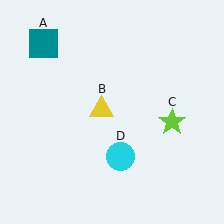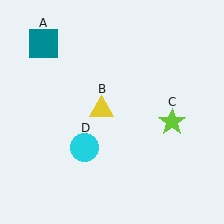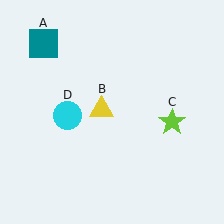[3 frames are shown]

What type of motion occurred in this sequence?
The cyan circle (object D) rotated clockwise around the center of the scene.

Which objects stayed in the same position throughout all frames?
Teal square (object A) and yellow triangle (object B) and lime star (object C) remained stationary.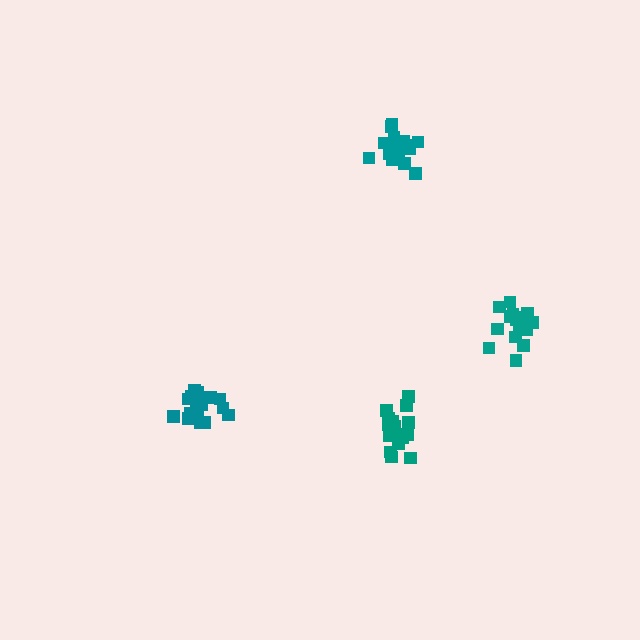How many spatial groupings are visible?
There are 4 spatial groupings.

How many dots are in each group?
Group 1: 16 dots, Group 2: 18 dots, Group 3: 17 dots, Group 4: 16 dots (67 total).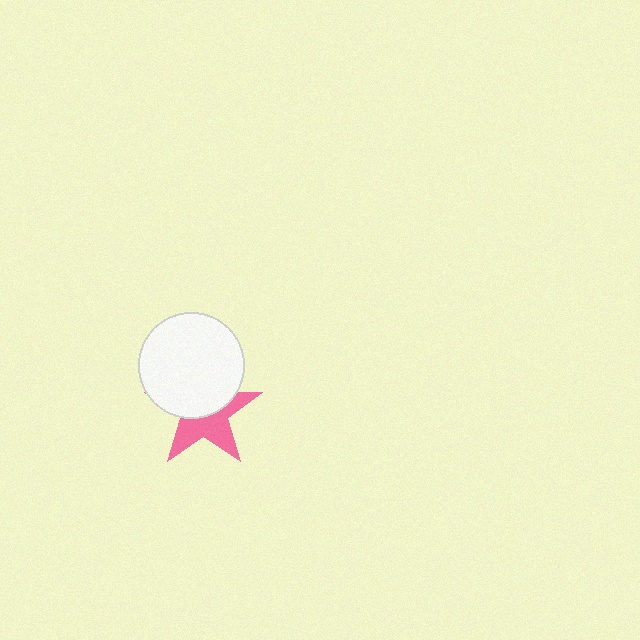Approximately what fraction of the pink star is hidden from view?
Roughly 51% of the pink star is hidden behind the white circle.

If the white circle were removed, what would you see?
You would see the complete pink star.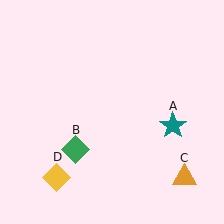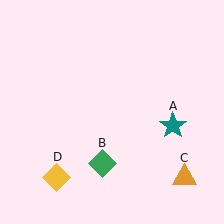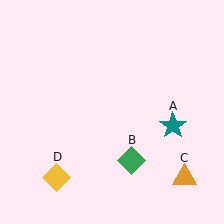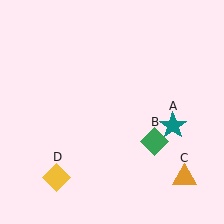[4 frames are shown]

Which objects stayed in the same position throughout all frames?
Teal star (object A) and orange triangle (object C) and yellow diamond (object D) remained stationary.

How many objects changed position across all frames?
1 object changed position: green diamond (object B).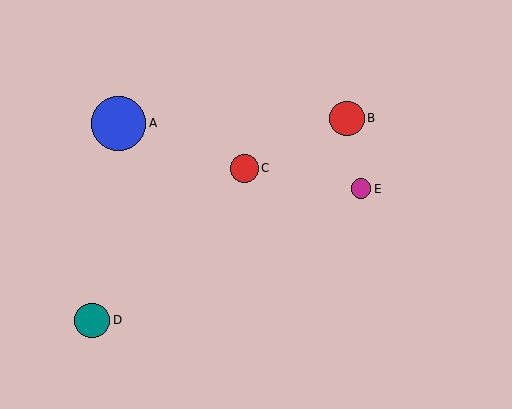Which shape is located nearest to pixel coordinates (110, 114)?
The blue circle (labeled A) at (119, 123) is nearest to that location.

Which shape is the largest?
The blue circle (labeled A) is the largest.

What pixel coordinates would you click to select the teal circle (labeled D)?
Click at (92, 320) to select the teal circle D.